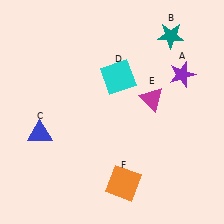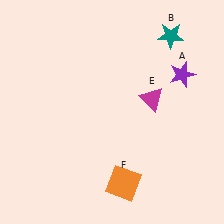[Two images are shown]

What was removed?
The blue triangle (C), the cyan square (D) were removed in Image 2.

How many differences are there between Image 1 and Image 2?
There are 2 differences between the two images.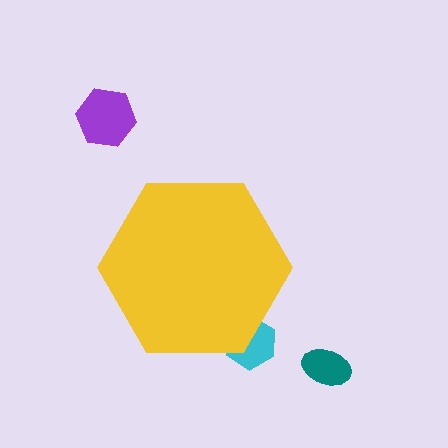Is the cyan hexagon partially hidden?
Yes, the cyan hexagon is partially hidden behind the yellow hexagon.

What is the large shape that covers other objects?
A yellow hexagon.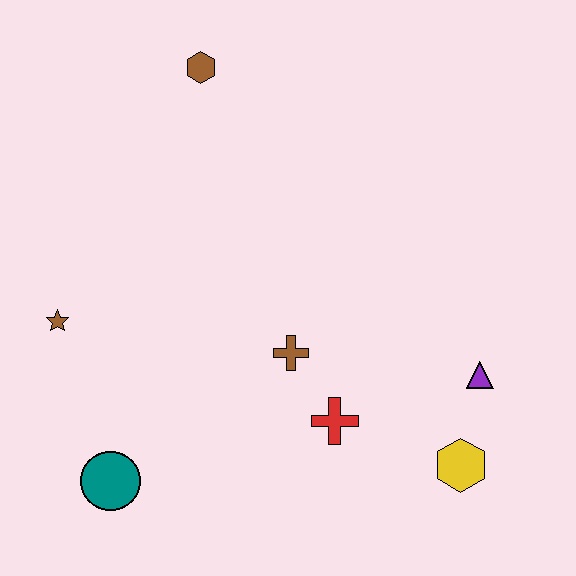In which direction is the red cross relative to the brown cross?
The red cross is below the brown cross.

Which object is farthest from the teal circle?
The brown hexagon is farthest from the teal circle.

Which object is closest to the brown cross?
The red cross is closest to the brown cross.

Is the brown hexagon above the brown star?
Yes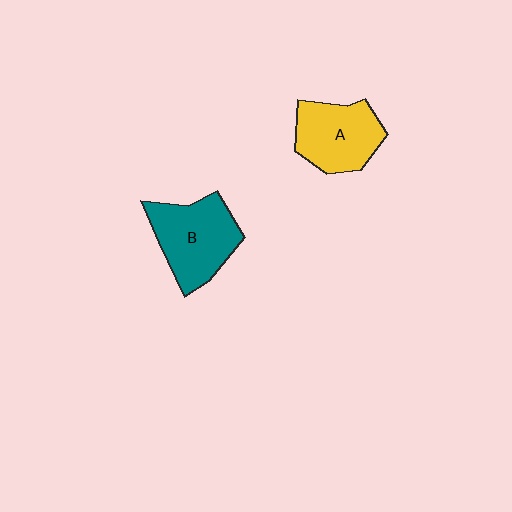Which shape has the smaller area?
Shape A (yellow).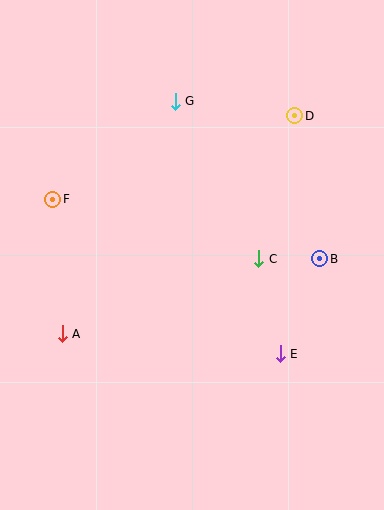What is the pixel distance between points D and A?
The distance between D and A is 319 pixels.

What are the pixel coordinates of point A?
Point A is at (62, 334).